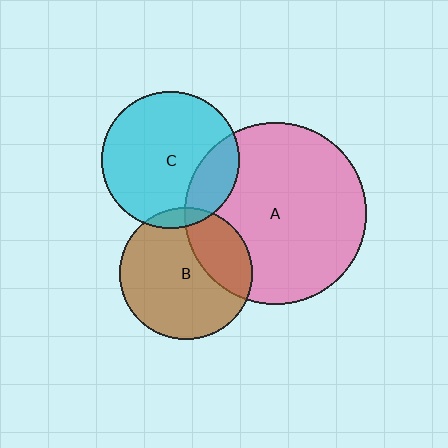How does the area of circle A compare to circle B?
Approximately 1.9 times.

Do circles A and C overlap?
Yes.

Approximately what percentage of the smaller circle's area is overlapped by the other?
Approximately 20%.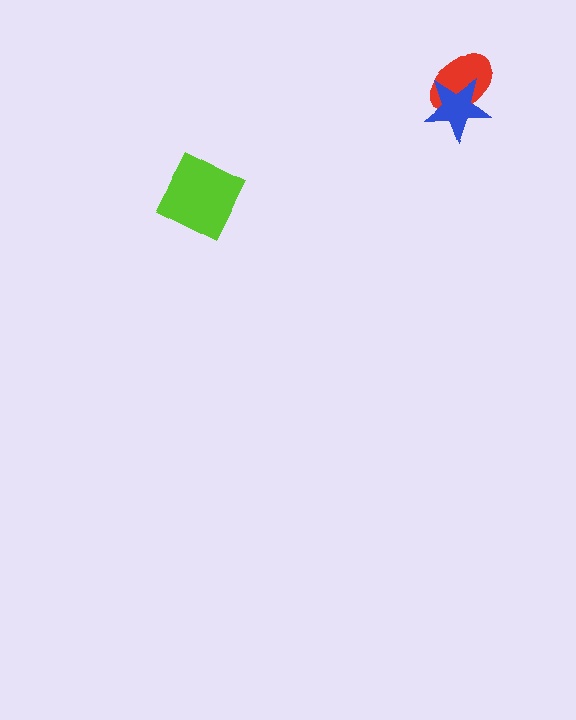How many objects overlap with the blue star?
1 object overlaps with the blue star.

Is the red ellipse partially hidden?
Yes, it is partially covered by another shape.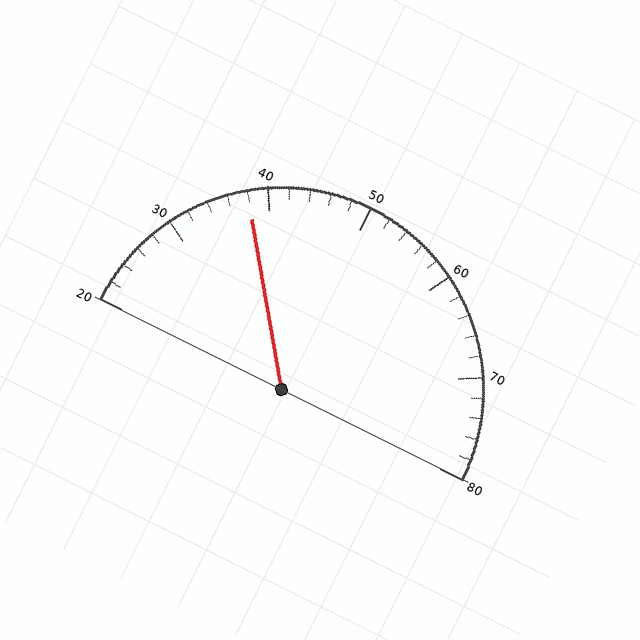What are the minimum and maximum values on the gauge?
The gauge ranges from 20 to 80.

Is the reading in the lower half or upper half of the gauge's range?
The reading is in the lower half of the range (20 to 80).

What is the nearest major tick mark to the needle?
The nearest major tick mark is 40.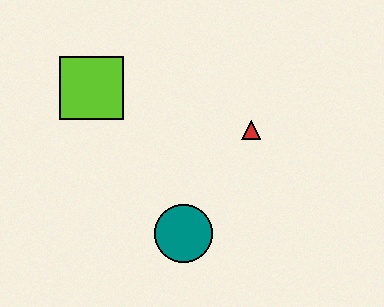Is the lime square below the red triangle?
No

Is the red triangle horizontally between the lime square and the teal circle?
No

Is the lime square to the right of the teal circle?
No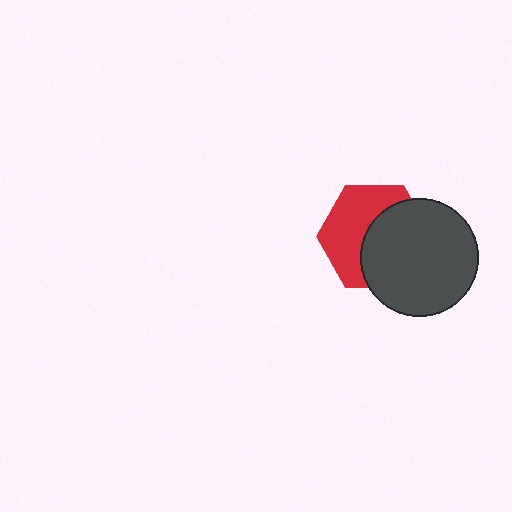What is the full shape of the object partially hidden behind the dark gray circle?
The partially hidden object is a red hexagon.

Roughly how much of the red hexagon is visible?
About half of it is visible (roughly 49%).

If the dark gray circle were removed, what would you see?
You would see the complete red hexagon.